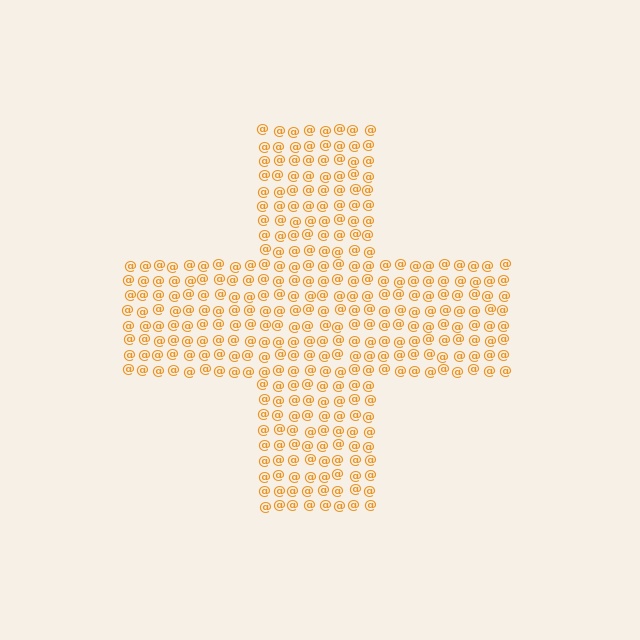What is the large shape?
The large shape is a cross.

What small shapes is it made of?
It is made of small at signs.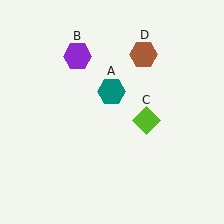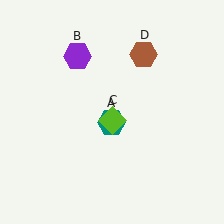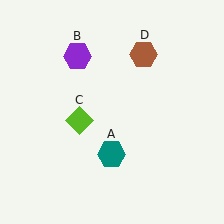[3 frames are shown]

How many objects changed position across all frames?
2 objects changed position: teal hexagon (object A), lime diamond (object C).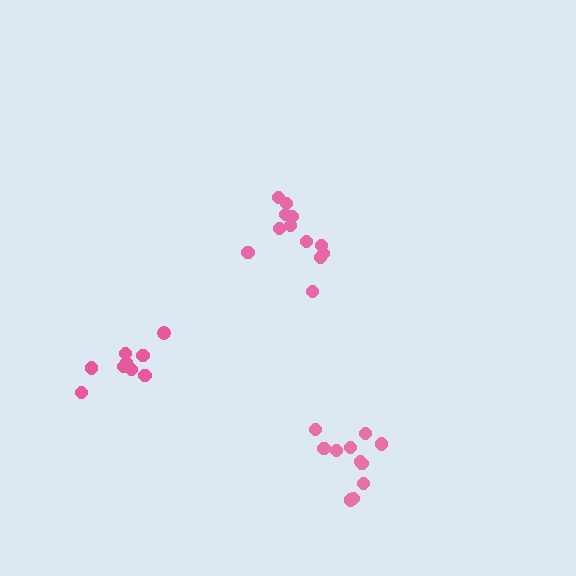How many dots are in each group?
Group 1: 9 dots, Group 2: 12 dots, Group 3: 11 dots (32 total).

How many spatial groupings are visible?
There are 3 spatial groupings.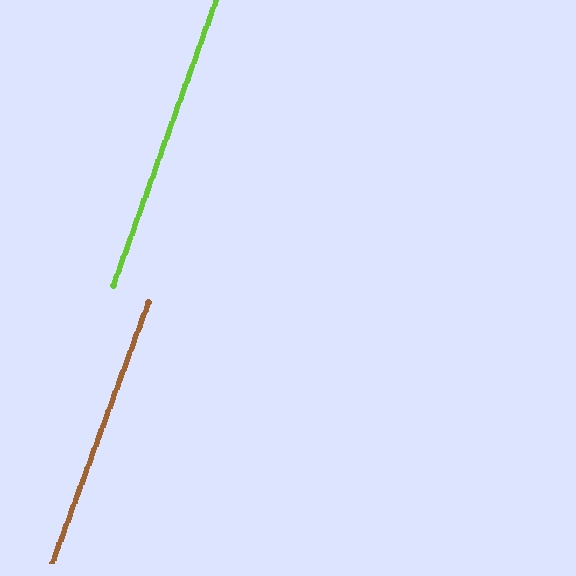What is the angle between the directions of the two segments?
Approximately 0 degrees.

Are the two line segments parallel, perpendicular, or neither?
Parallel — their directions differ by only 0.5°.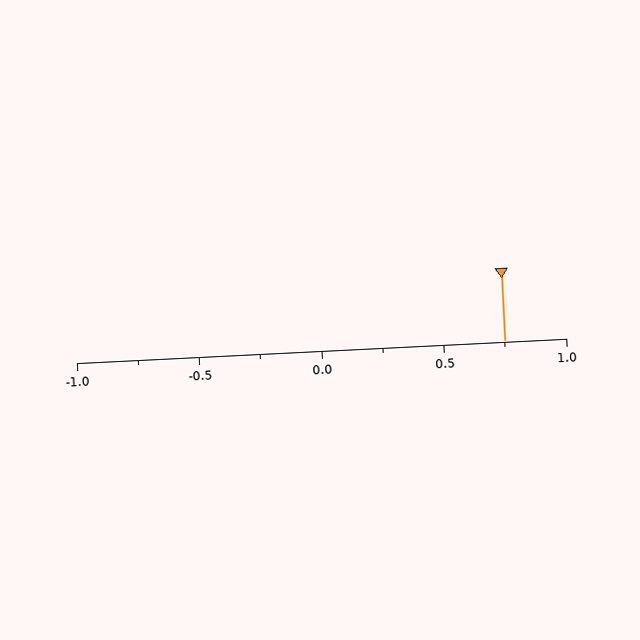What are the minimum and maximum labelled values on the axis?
The axis runs from -1.0 to 1.0.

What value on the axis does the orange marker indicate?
The marker indicates approximately 0.75.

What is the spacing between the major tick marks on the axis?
The major ticks are spaced 0.5 apart.